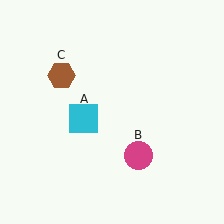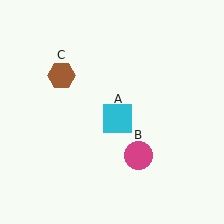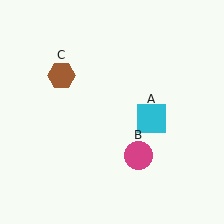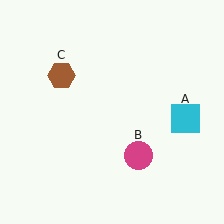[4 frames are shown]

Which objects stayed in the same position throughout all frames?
Magenta circle (object B) and brown hexagon (object C) remained stationary.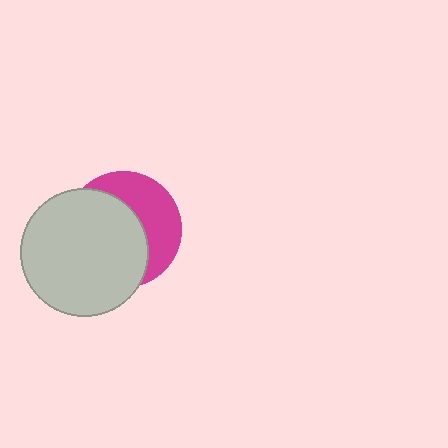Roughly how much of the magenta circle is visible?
A small part of it is visible (roughly 40%).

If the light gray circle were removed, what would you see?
You would see the complete magenta circle.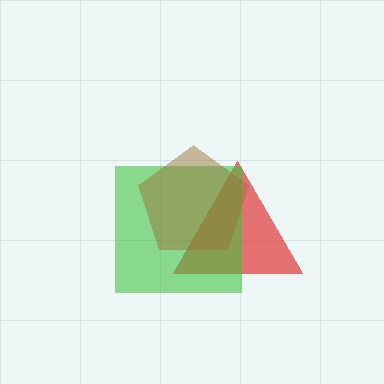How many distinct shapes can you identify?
There are 3 distinct shapes: a red triangle, a green square, a brown pentagon.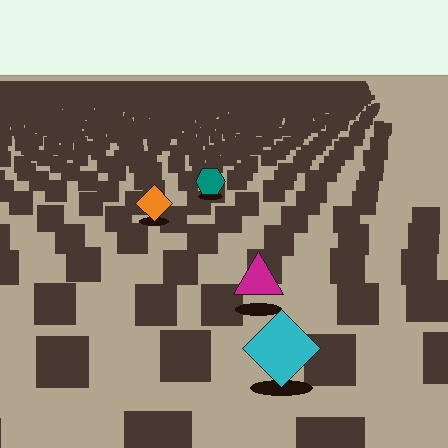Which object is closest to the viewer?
The cyan diamond is closest. The texture marks near it are larger and more spread out.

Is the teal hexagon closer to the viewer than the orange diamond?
No. The orange diamond is closer — you can tell from the texture gradient: the ground texture is coarser near it.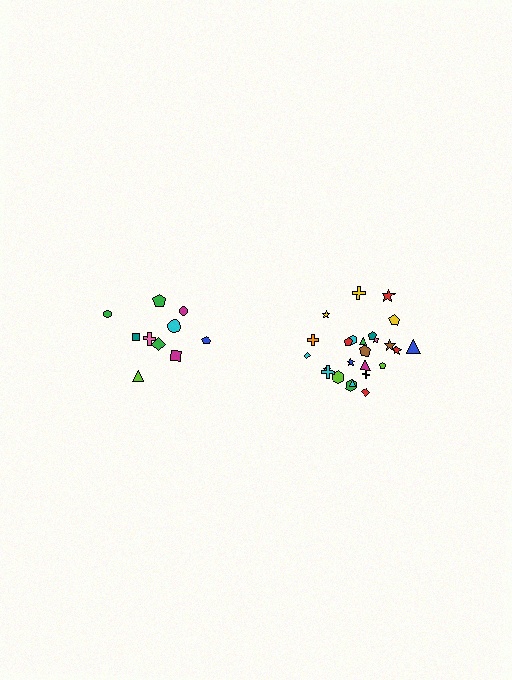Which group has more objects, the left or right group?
The right group.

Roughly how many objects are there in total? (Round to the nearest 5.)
Roughly 35 objects in total.